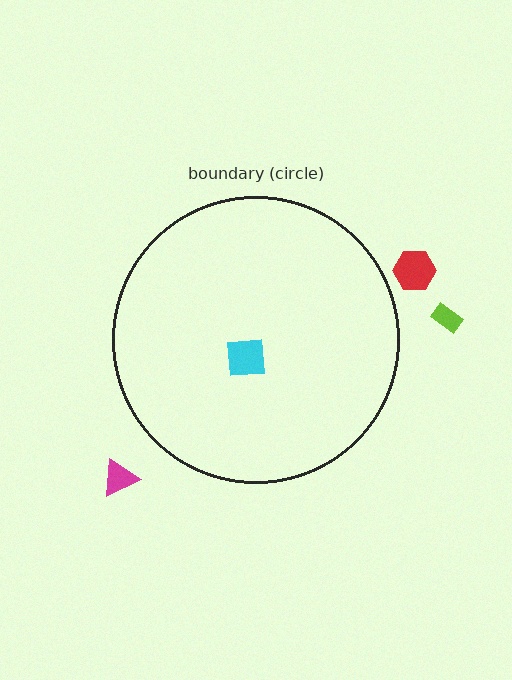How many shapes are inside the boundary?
1 inside, 3 outside.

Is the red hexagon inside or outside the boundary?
Outside.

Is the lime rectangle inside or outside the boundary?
Outside.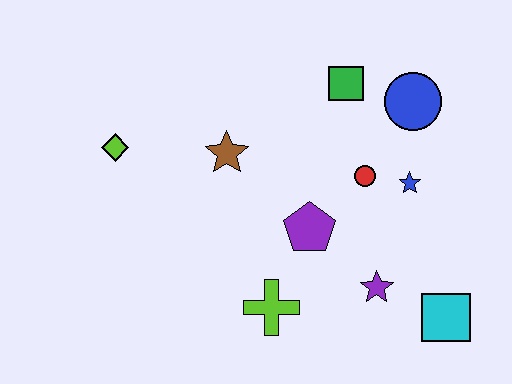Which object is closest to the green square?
The blue circle is closest to the green square.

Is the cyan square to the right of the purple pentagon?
Yes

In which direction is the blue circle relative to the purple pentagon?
The blue circle is above the purple pentagon.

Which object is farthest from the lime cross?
The blue circle is farthest from the lime cross.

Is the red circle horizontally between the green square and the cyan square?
Yes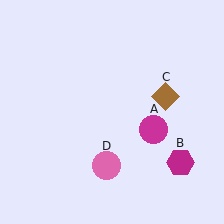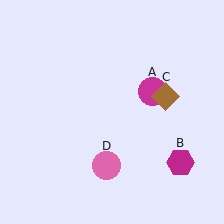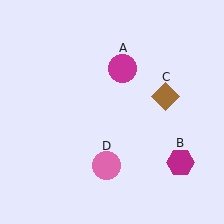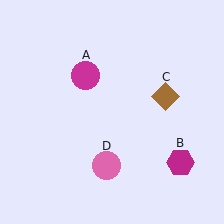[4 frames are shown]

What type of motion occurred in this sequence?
The magenta circle (object A) rotated counterclockwise around the center of the scene.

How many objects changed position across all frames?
1 object changed position: magenta circle (object A).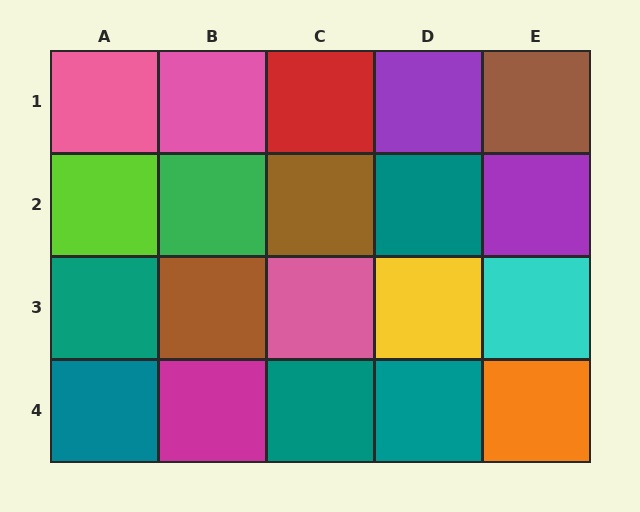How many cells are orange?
1 cell is orange.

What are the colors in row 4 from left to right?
Teal, magenta, teal, teal, orange.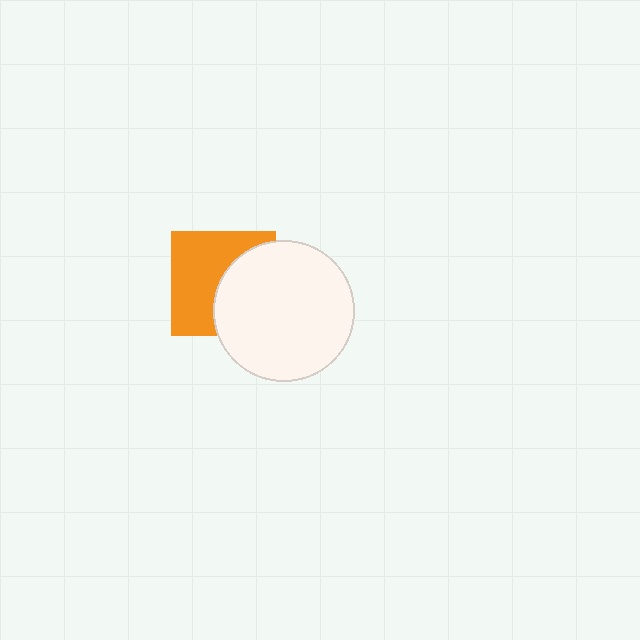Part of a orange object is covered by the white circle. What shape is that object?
It is a square.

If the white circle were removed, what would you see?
You would see the complete orange square.